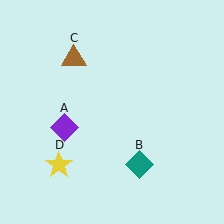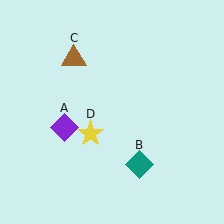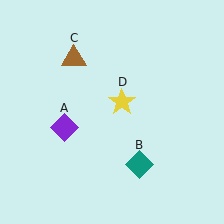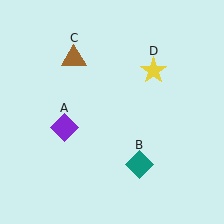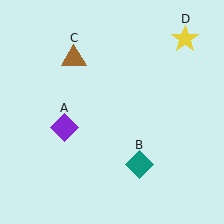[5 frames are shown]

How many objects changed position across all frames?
1 object changed position: yellow star (object D).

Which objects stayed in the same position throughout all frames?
Purple diamond (object A) and teal diamond (object B) and brown triangle (object C) remained stationary.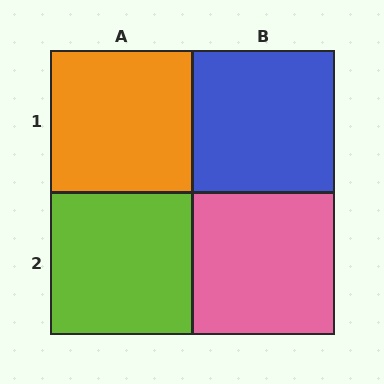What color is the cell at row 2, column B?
Pink.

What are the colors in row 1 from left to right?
Orange, blue.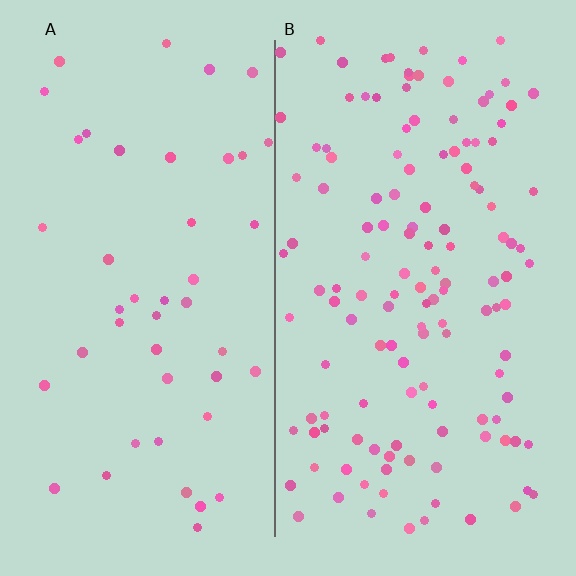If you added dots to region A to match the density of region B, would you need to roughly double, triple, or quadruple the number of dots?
Approximately triple.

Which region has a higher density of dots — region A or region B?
B (the right).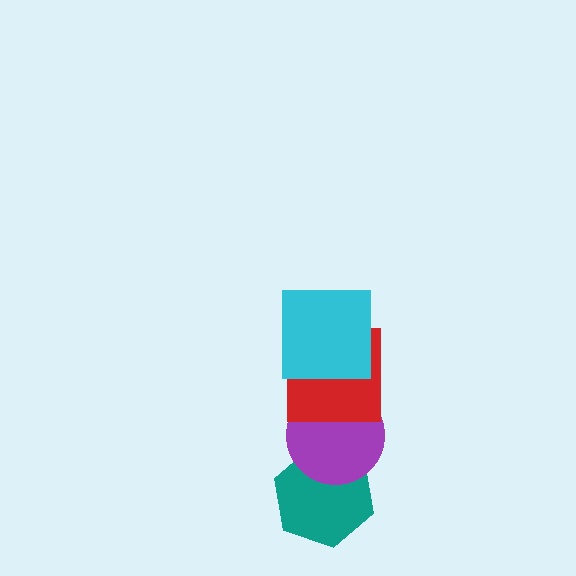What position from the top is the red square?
The red square is 2nd from the top.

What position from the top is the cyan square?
The cyan square is 1st from the top.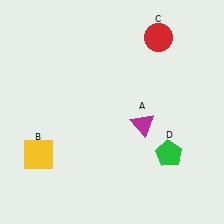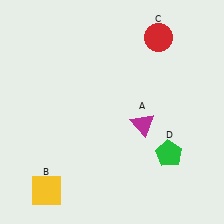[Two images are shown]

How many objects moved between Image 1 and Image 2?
1 object moved between the two images.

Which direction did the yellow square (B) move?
The yellow square (B) moved down.